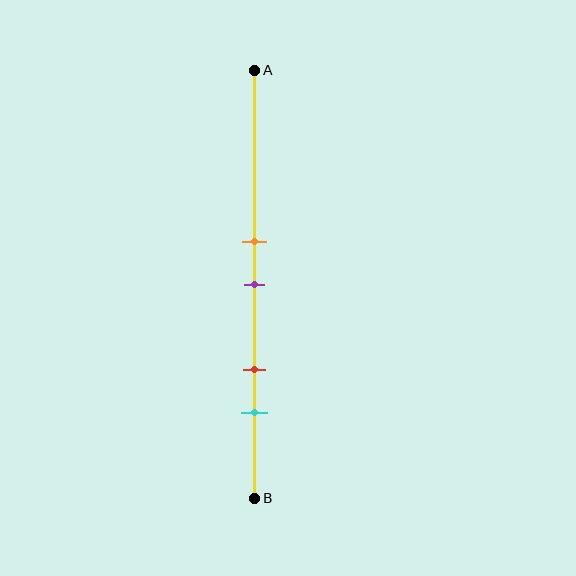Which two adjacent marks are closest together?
The orange and purple marks are the closest adjacent pair.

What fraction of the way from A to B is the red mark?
The red mark is approximately 70% (0.7) of the way from A to B.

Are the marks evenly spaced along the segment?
No, the marks are not evenly spaced.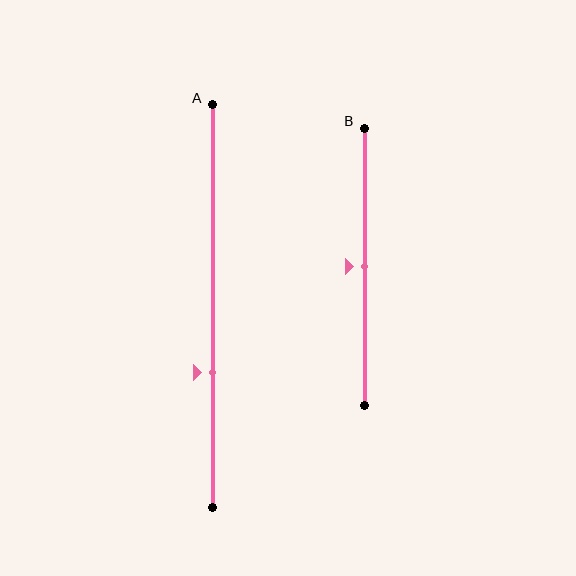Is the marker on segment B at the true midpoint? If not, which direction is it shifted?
Yes, the marker on segment B is at the true midpoint.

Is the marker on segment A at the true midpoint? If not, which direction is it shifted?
No, the marker on segment A is shifted downward by about 16% of the segment length.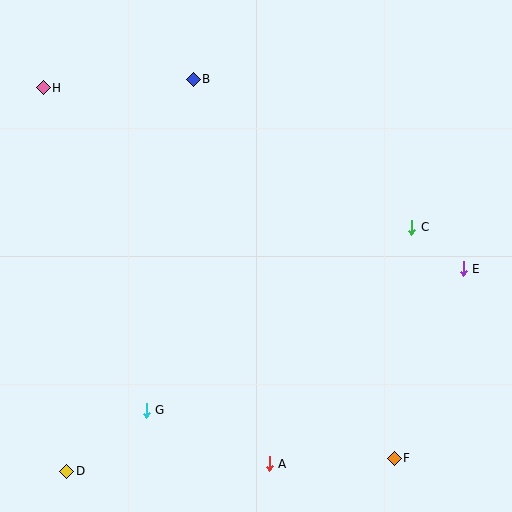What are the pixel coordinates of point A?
Point A is at (269, 464).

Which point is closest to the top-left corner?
Point H is closest to the top-left corner.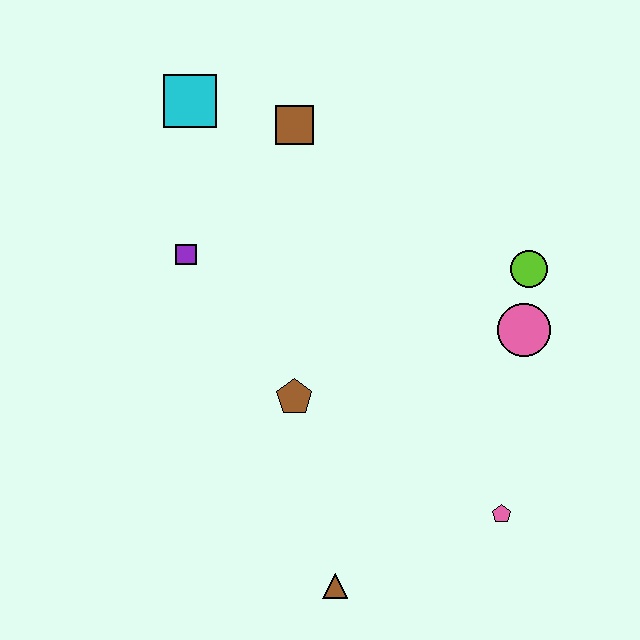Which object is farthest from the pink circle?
The cyan square is farthest from the pink circle.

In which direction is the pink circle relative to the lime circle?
The pink circle is below the lime circle.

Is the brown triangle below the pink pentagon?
Yes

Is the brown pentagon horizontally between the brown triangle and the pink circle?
No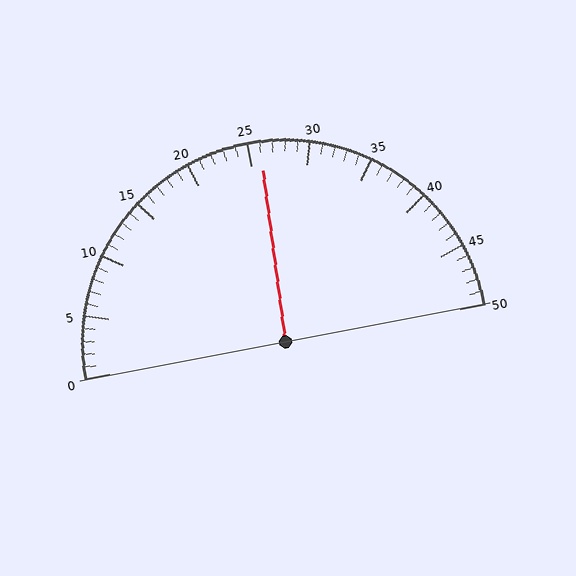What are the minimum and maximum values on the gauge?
The gauge ranges from 0 to 50.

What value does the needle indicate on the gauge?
The needle indicates approximately 26.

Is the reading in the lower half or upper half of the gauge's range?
The reading is in the upper half of the range (0 to 50).